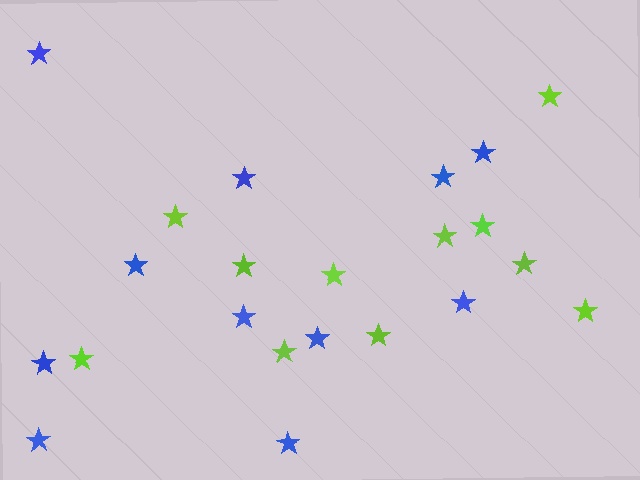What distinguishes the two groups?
There are 2 groups: one group of lime stars (11) and one group of blue stars (11).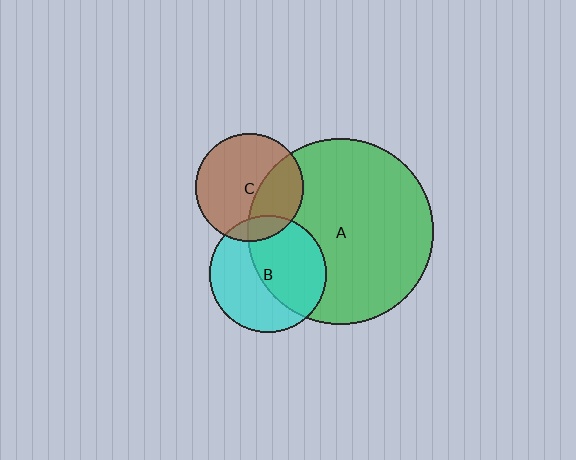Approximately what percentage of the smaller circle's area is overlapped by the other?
Approximately 15%.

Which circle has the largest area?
Circle A (green).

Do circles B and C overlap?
Yes.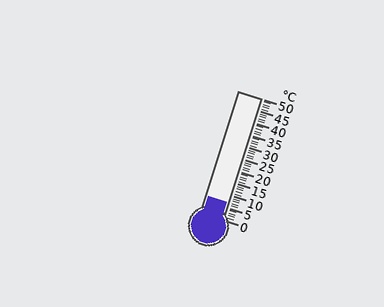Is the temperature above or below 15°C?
The temperature is below 15°C.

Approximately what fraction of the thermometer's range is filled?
The thermometer is filled to approximately 15% of its range.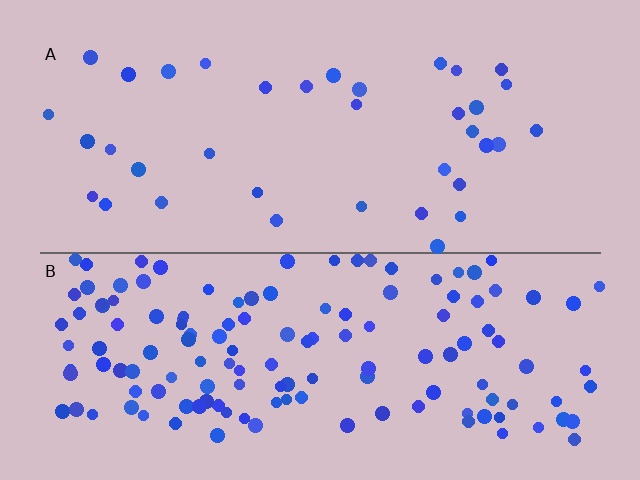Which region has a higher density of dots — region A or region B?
B (the bottom).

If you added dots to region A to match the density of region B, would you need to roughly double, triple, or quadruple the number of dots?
Approximately quadruple.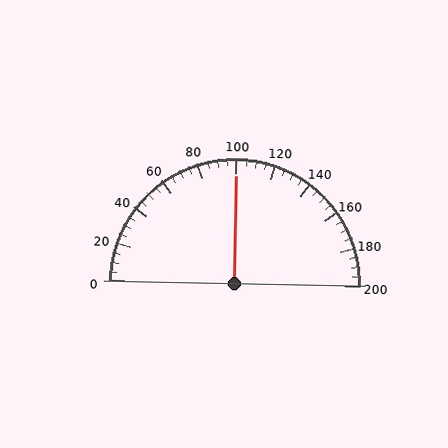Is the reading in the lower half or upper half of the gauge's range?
The reading is in the upper half of the range (0 to 200).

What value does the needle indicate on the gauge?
The needle indicates approximately 100.